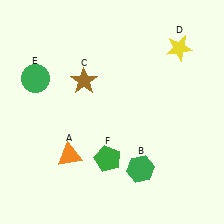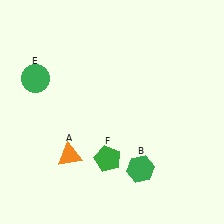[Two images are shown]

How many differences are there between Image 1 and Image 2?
There are 2 differences between the two images.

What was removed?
The brown star (C), the yellow star (D) were removed in Image 2.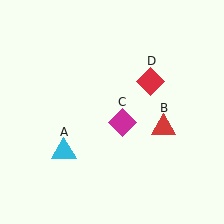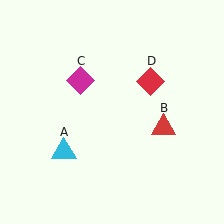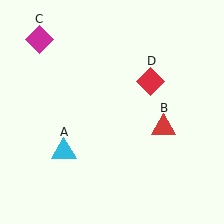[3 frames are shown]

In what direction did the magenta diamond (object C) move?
The magenta diamond (object C) moved up and to the left.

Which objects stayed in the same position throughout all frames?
Cyan triangle (object A) and red triangle (object B) and red diamond (object D) remained stationary.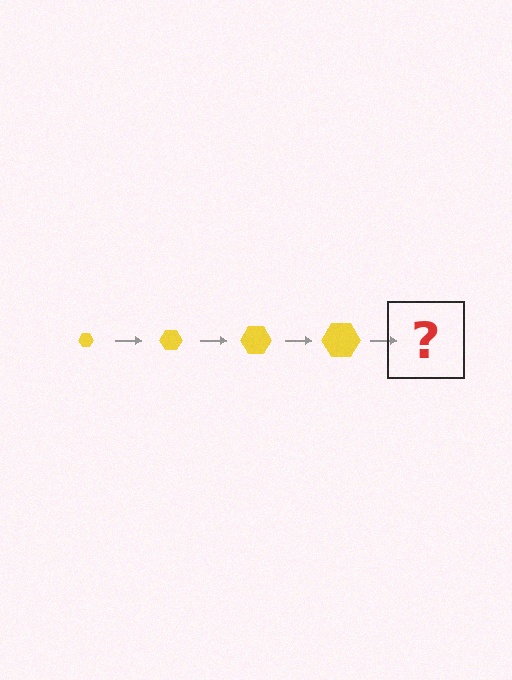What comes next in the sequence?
The next element should be a yellow hexagon, larger than the previous one.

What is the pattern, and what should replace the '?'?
The pattern is that the hexagon gets progressively larger each step. The '?' should be a yellow hexagon, larger than the previous one.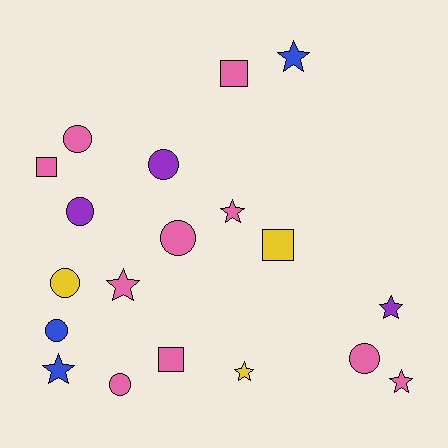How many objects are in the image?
There are 19 objects.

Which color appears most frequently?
Pink, with 10 objects.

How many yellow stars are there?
There is 1 yellow star.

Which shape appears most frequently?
Circle, with 8 objects.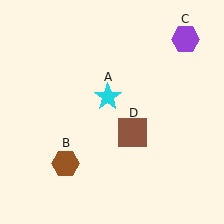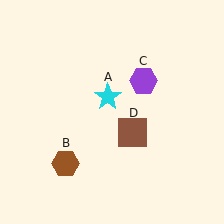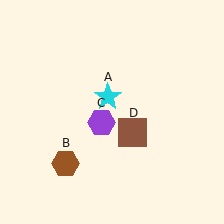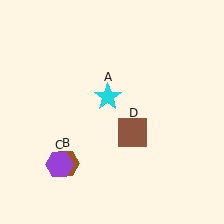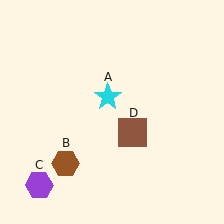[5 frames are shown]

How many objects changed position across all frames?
1 object changed position: purple hexagon (object C).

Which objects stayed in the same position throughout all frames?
Cyan star (object A) and brown hexagon (object B) and brown square (object D) remained stationary.